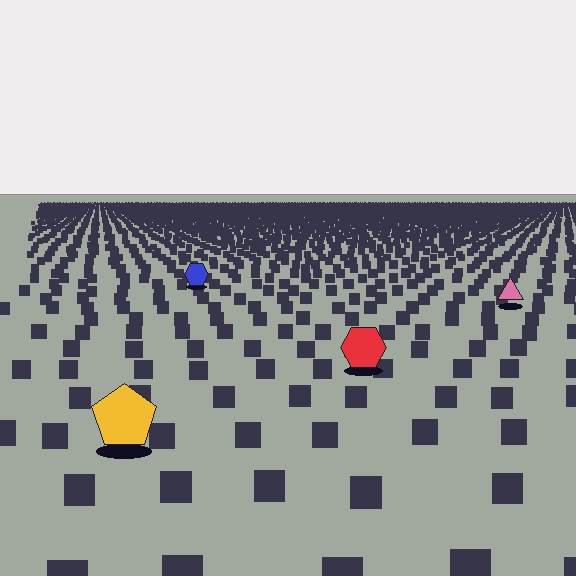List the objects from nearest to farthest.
From nearest to farthest: the yellow pentagon, the red hexagon, the pink triangle, the blue hexagon.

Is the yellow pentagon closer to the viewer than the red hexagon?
Yes. The yellow pentagon is closer — you can tell from the texture gradient: the ground texture is coarser near it.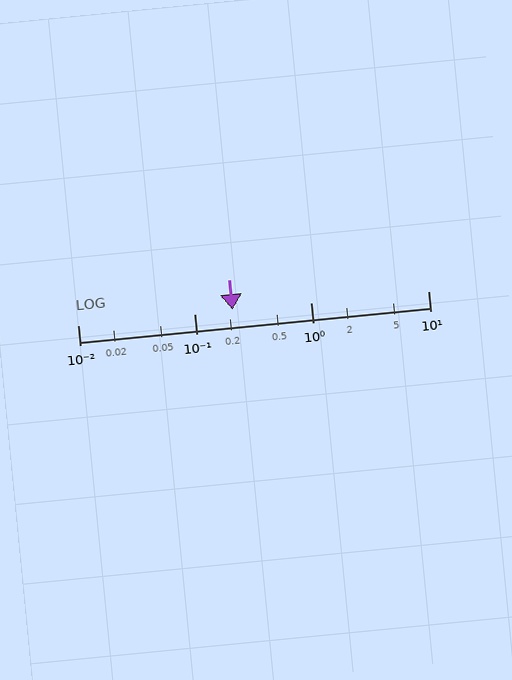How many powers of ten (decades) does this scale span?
The scale spans 3 decades, from 0.01 to 10.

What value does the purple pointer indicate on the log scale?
The pointer indicates approximately 0.21.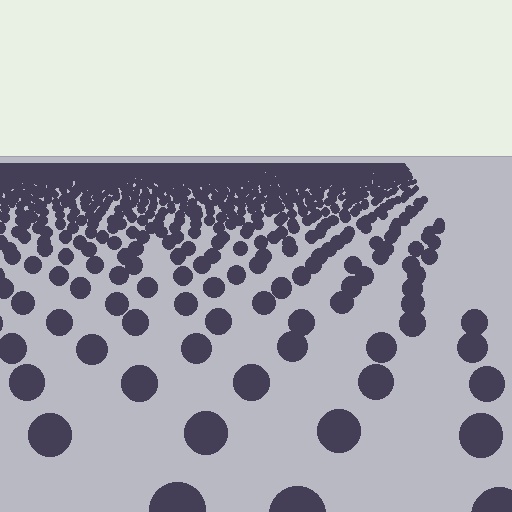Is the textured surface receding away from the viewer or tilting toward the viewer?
The surface is receding away from the viewer. Texture elements get smaller and denser toward the top.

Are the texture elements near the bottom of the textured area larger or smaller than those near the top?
Larger. Near the bottom, elements are closer to the viewer and appear at a bigger on-screen size.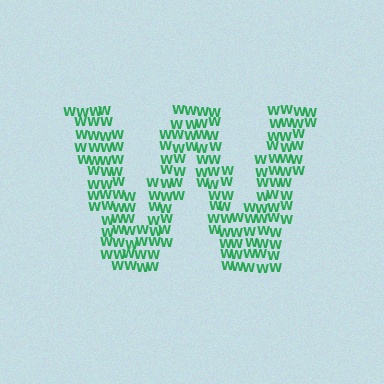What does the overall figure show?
The overall figure shows the letter W.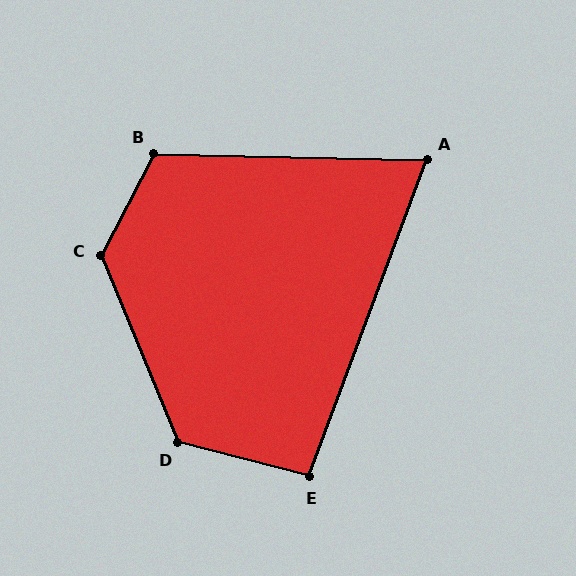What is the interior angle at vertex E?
Approximately 96 degrees (obtuse).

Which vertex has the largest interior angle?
C, at approximately 130 degrees.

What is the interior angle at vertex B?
Approximately 116 degrees (obtuse).